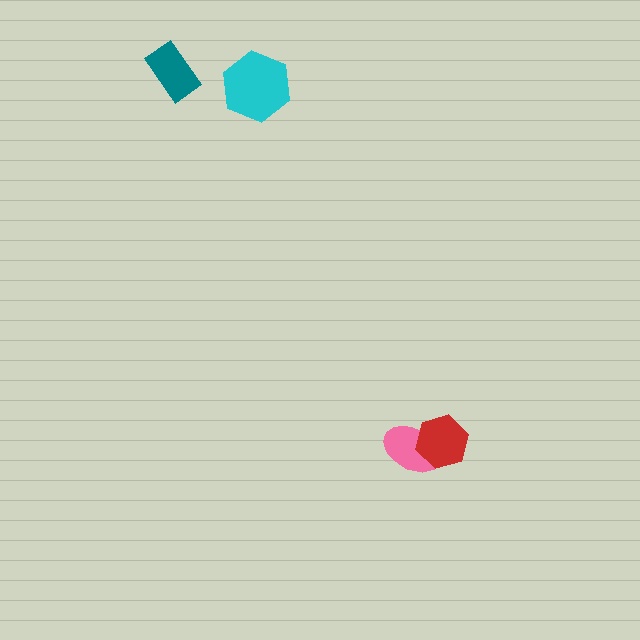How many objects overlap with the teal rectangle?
0 objects overlap with the teal rectangle.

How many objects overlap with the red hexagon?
1 object overlaps with the red hexagon.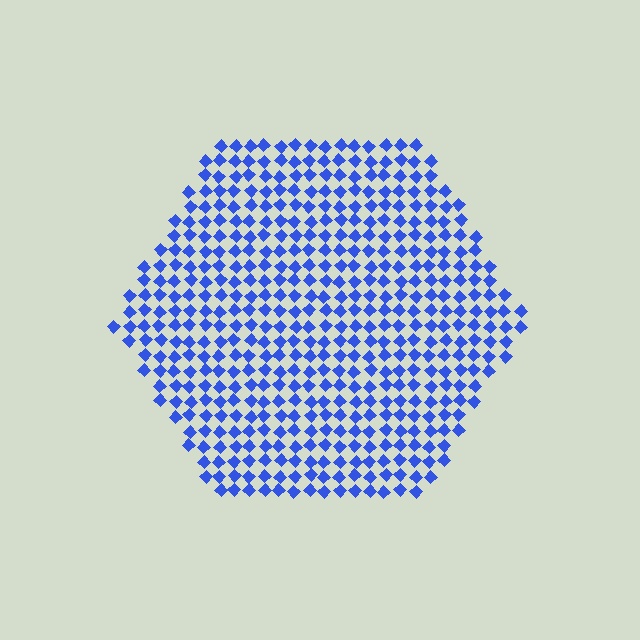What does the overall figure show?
The overall figure shows a hexagon.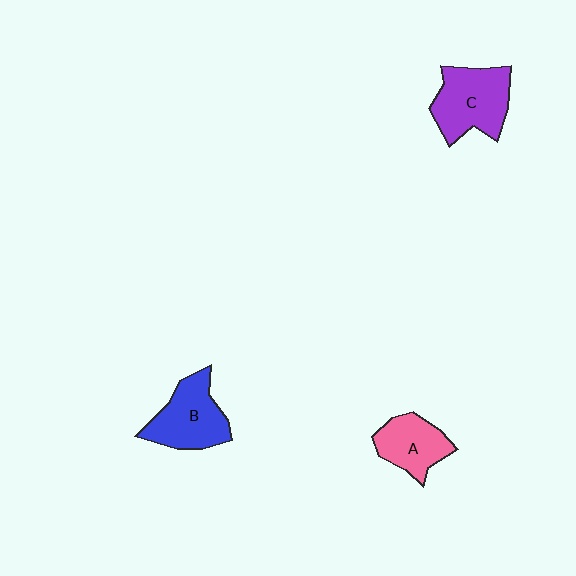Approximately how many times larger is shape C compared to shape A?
Approximately 1.4 times.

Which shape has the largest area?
Shape C (purple).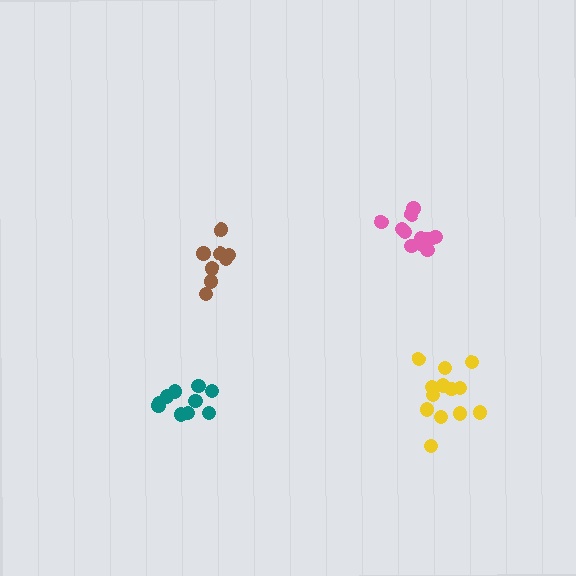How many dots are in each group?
Group 1: 10 dots, Group 2: 12 dots, Group 3: 13 dots, Group 4: 8 dots (43 total).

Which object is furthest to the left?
The teal cluster is leftmost.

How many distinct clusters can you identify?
There are 4 distinct clusters.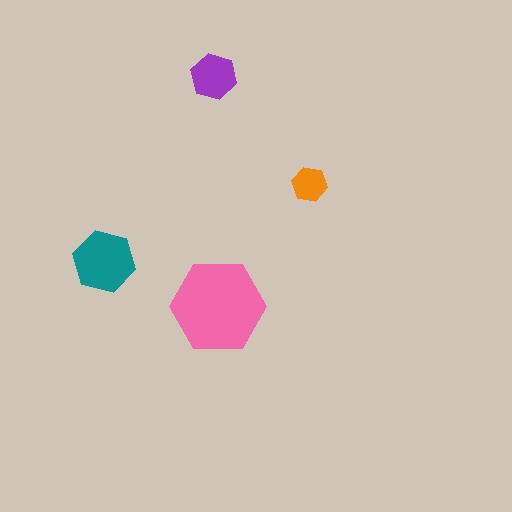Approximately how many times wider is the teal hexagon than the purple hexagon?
About 1.5 times wider.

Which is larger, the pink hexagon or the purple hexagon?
The pink one.